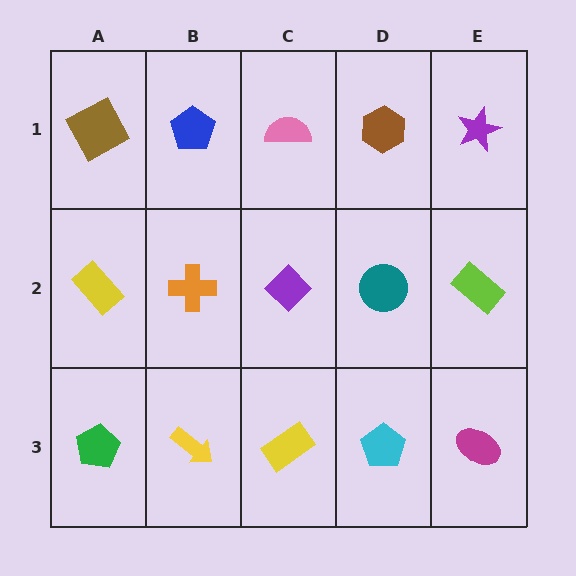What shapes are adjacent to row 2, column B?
A blue pentagon (row 1, column B), a yellow arrow (row 3, column B), a yellow rectangle (row 2, column A), a purple diamond (row 2, column C).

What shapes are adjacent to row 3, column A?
A yellow rectangle (row 2, column A), a yellow arrow (row 3, column B).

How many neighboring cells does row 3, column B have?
3.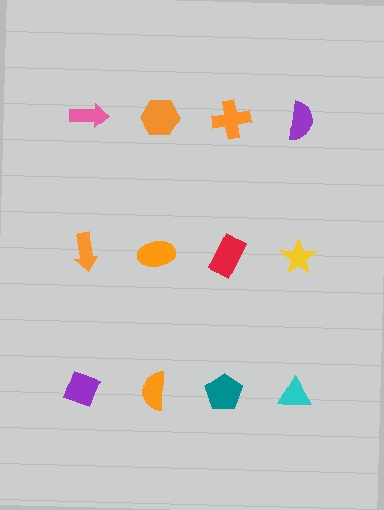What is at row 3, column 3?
A teal pentagon.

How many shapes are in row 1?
4 shapes.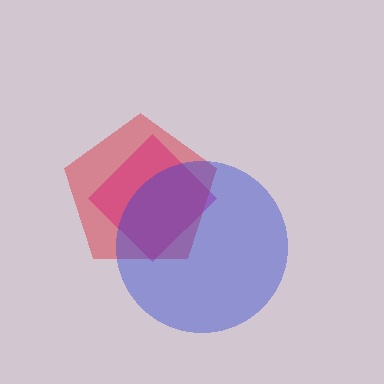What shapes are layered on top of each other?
The layered shapes are: a magenta diamond, a red pentagon, a blue circle.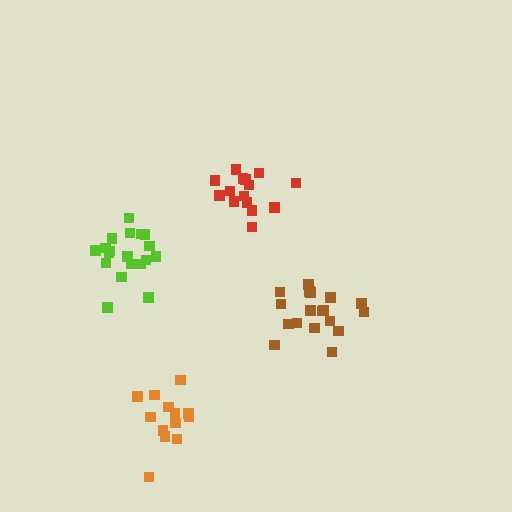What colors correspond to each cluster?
The clusters are colored: brown, red, lime, orange.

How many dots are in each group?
Group 1: 18 dots, Group 2: 15 dots, Group 3: 19 dots, Group 4: 13 dots (65 total).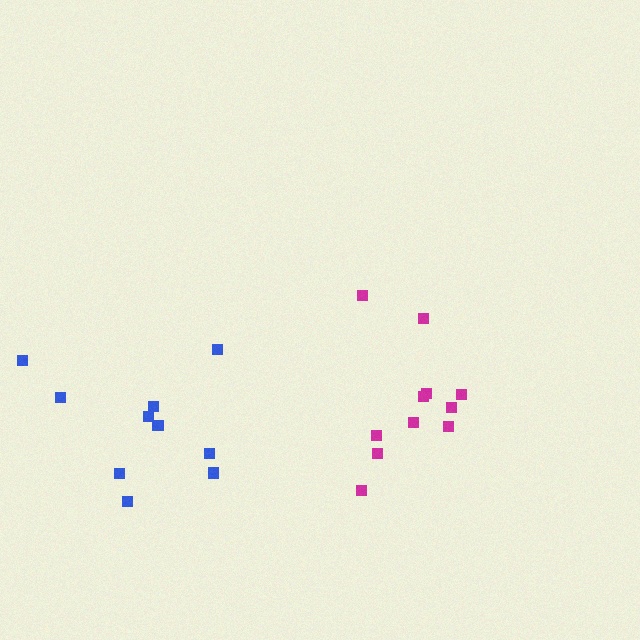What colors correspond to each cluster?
The clusters are colored: blue, magenta.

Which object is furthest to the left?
The blue cluster is leftmost.